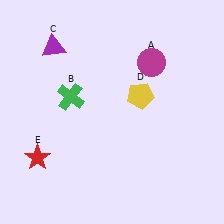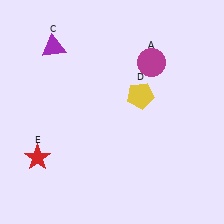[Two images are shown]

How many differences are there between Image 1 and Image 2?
There is 1 difference between the two images.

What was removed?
The green cross (B) was removed in Image 2.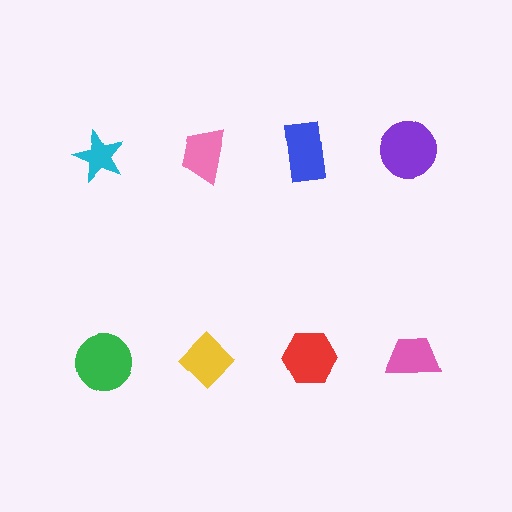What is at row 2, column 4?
A pink trapezoid.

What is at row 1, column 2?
A pink trapezoid.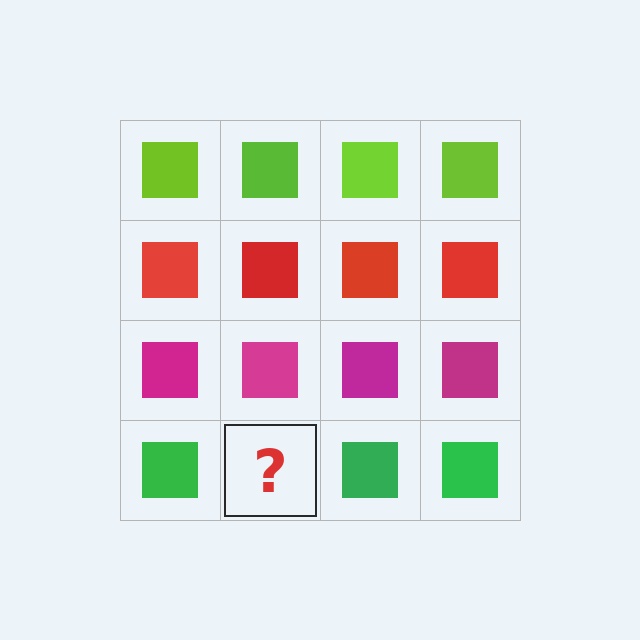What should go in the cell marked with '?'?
The missing cell should contain a green square.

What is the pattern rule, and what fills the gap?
The rule is that each row has a consistent color. The gap should be filled with a green square.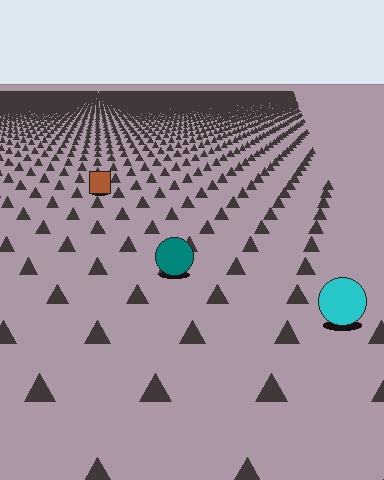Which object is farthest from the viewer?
The brown square is farthest from the viewer. It appears smaller and the ground texture around it is denser.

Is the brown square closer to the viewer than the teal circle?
No. The teal circle is closer — you can tell from the texture gradient: the ground texture is coarser near it.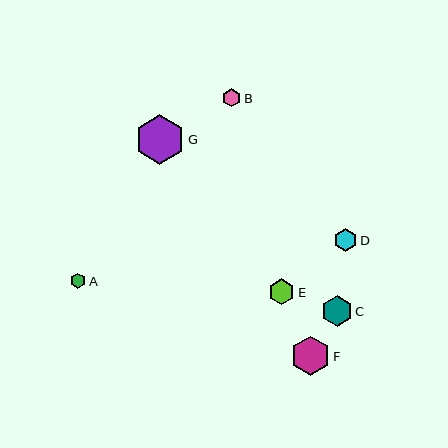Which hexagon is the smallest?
Hexagon A is the smallest with a size of approximately 16 pixels.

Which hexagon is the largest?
Hexagon G is the largest with a size of approximately 49 pixels.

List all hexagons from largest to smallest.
From largest to smallest: G, F, C, E, D, B, A.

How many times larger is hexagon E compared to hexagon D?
Hexagon E is approximately 1.1 times the size of hexagon D.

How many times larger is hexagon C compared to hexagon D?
Hexagon C is approximately 1.3 times the size of hexagon D.